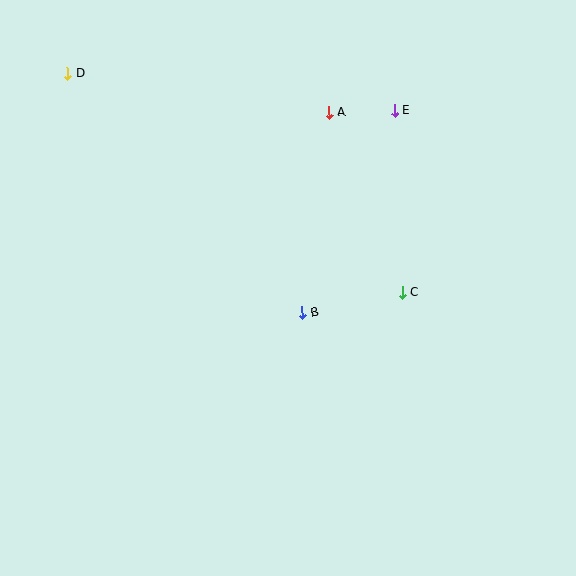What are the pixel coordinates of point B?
Point B is at (302, 313).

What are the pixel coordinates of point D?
Point D is at (68, 73).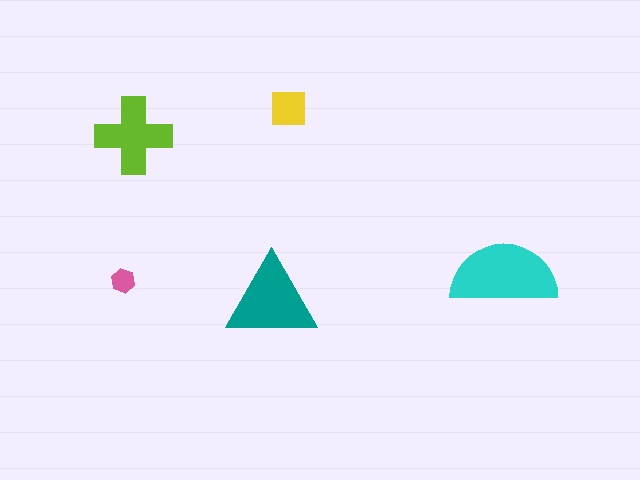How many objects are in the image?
There are 5 objects in the image.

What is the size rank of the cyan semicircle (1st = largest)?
1st.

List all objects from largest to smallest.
The cyan semicircle, the teal triangle, the lime cross, the yellow square, the pink hexagon.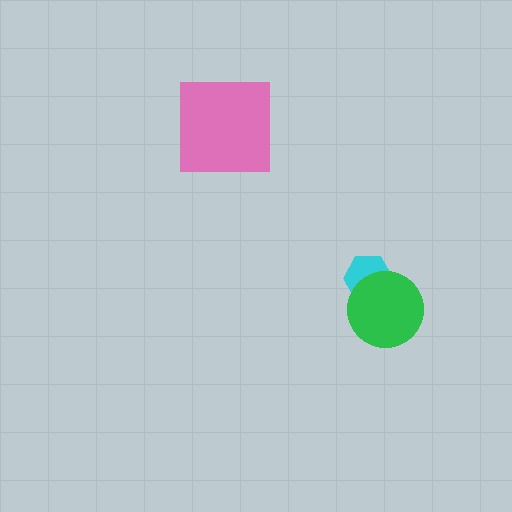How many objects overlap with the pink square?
0 objects overlap with the pink square.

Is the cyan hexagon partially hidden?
Yes, it is partially covered by another shape.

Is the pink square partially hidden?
No, no other shape covers it.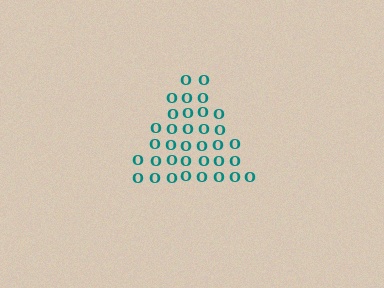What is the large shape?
The large shape is a triangle.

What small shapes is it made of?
It is made of small letter O's.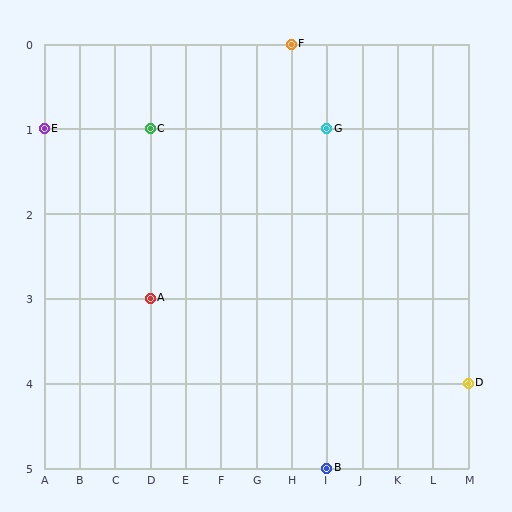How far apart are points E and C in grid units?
Points E and C are 3 columns apart.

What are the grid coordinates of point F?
Point F is at grid coordinates (H, 0).